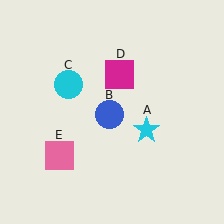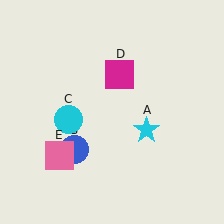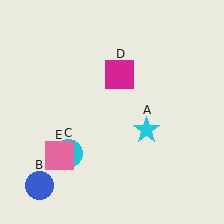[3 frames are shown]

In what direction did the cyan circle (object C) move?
The cyan circle (object C) moved down.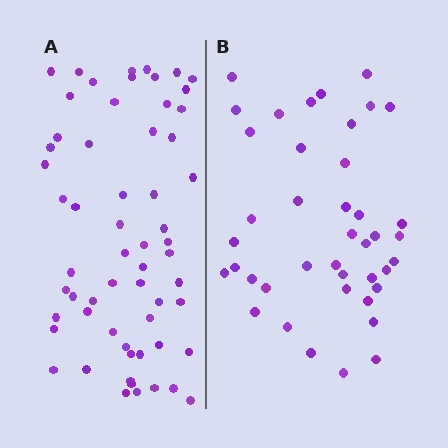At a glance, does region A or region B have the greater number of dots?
Region A (the left region) has more dots.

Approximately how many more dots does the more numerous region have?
Region A has approximately 20 more dots than region B.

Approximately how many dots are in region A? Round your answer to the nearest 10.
About 60 dots.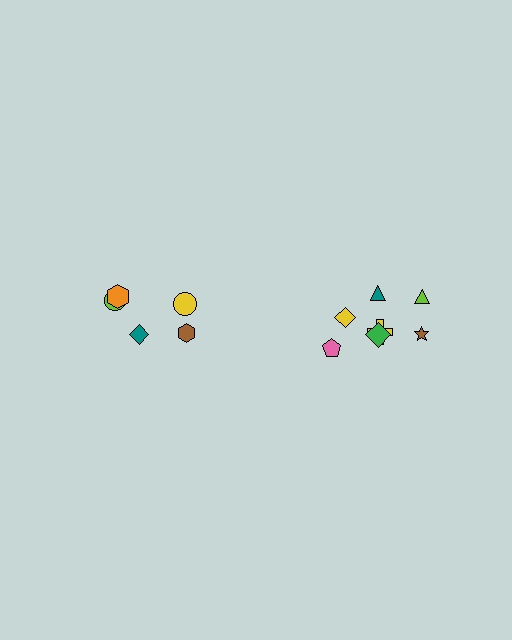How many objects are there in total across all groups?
There are 12 objects.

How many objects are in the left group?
There are 5 objects.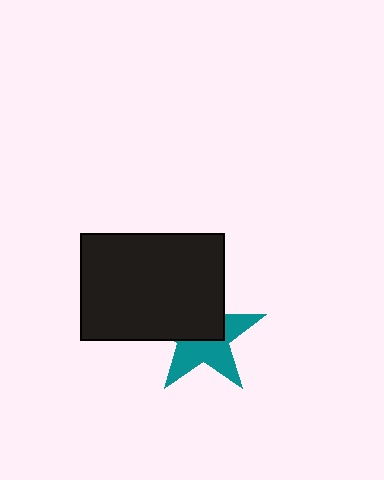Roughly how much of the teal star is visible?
About half of it is visible (roughly 50%).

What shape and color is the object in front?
The object in front is a black rectangle.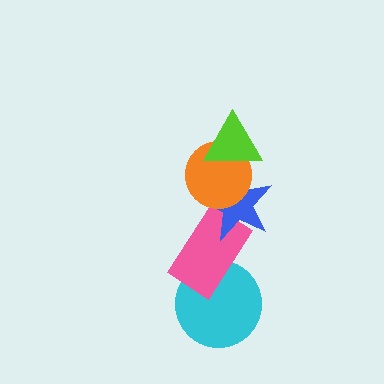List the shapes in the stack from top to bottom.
From top to bottom: the lime triangle, the orange circle, the blue star, the pink rectangle, the cyan circle.